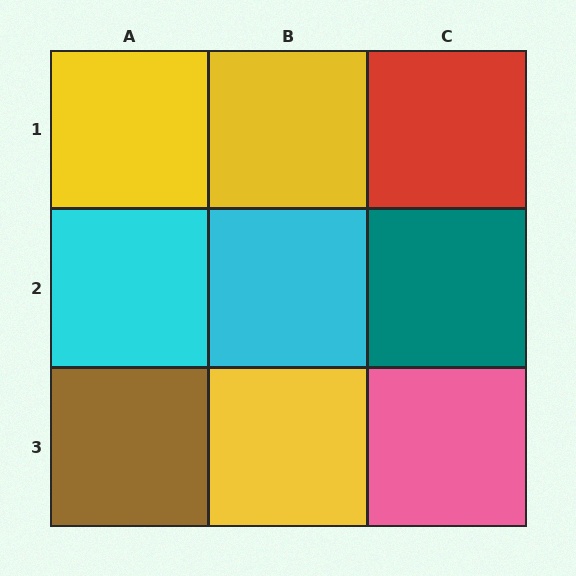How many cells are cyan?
2 cells are cyan.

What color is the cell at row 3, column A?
Brown.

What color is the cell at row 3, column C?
Pink.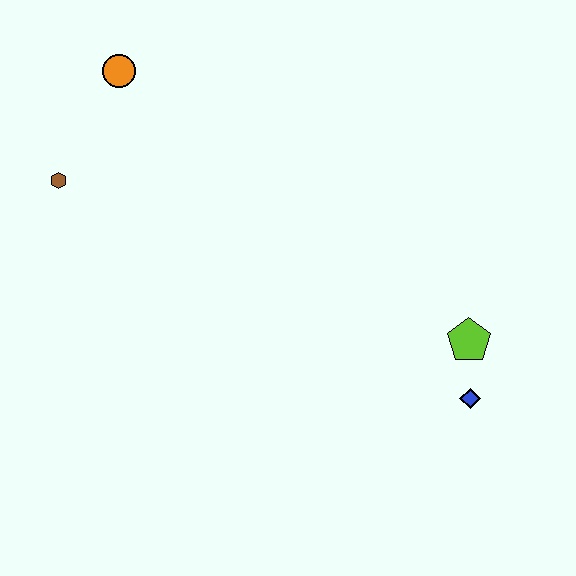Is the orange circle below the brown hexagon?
No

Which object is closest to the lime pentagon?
The blue diamond is closest to the lime pentagon.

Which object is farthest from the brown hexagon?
The blue diamond is farthest from the brown hexagon.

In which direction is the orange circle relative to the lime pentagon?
The orange circle is to the left of the lime pentagon.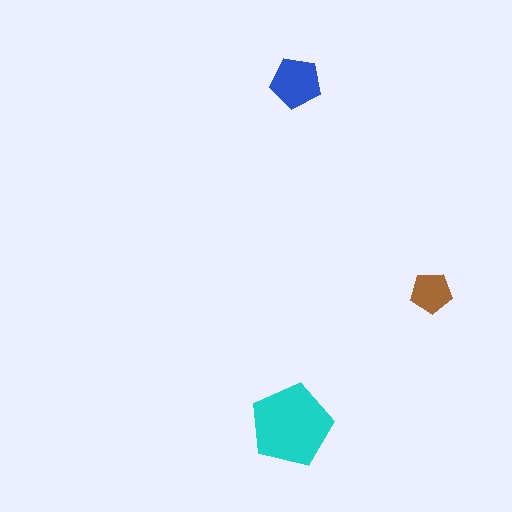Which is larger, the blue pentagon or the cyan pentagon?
The cyan one.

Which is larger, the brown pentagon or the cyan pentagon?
The cyan one.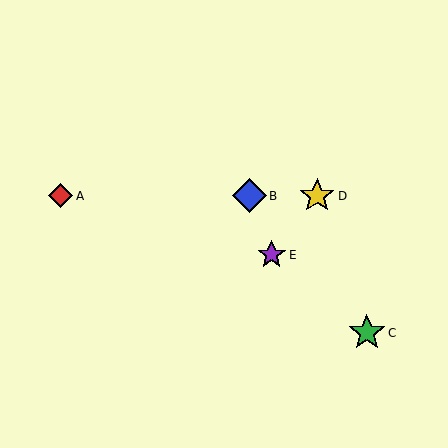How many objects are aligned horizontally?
3 objects (A, B, D) are aligned horizontally.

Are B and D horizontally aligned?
Yes, both are at y≈196.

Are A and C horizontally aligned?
No, A is at y≈196 and C is at y≈333.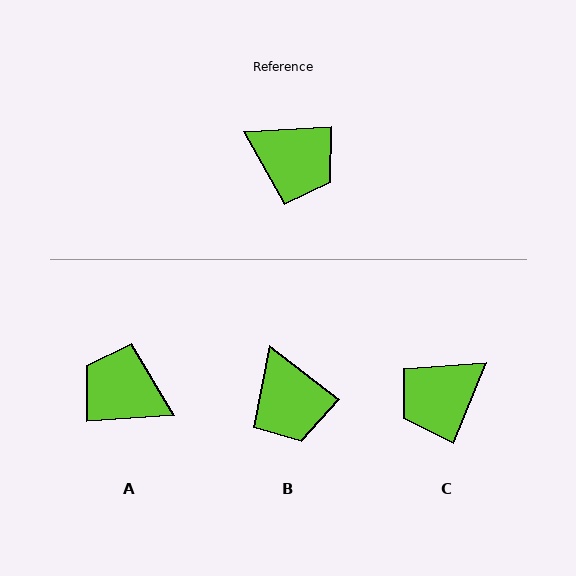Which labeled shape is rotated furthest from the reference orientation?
A, about 179 degrees away.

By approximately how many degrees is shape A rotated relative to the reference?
Approximately 179 degrees clockwise.